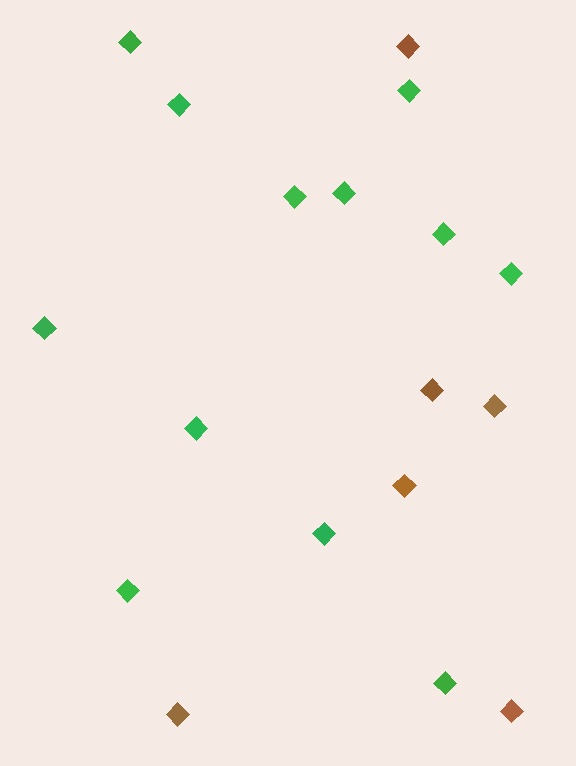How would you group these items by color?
There are 2 groups: one group of brown diamonds (6) and one group of green diamonds (12).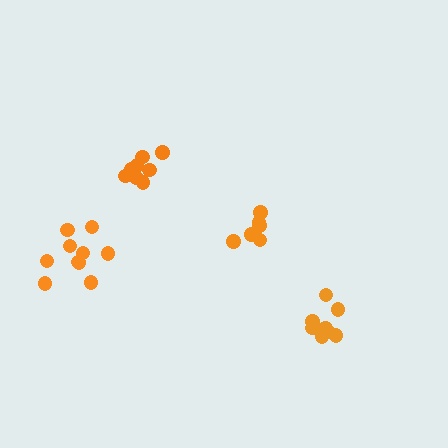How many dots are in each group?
Group 1: 6 dots, Group 2: 10 dots, Group 3: 9 dots, Group 4: 8 dots (33 total).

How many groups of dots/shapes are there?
There are 4 groups.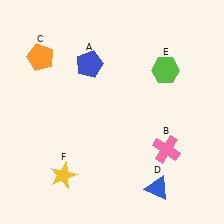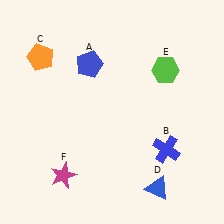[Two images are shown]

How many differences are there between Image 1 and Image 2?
There are 2 differences between the two images.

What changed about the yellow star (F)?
In Image 1, F is yellow. In Image 2, it changed to magenta.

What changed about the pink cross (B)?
In Image 1, B is pink. In Image 2, it changed to blue.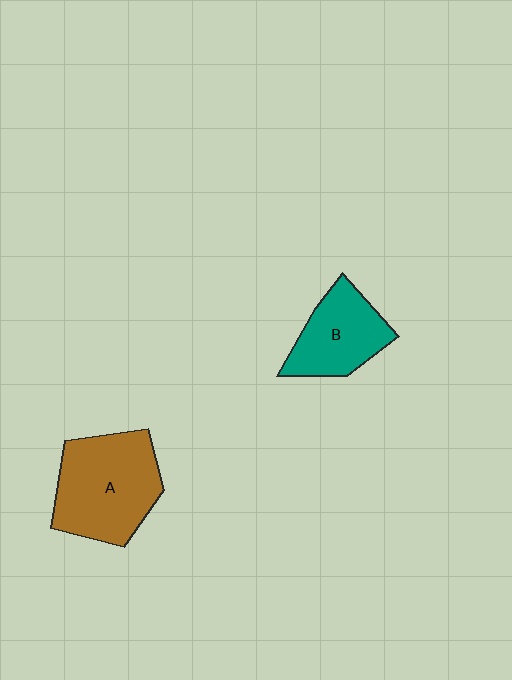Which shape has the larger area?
Shape A (brown).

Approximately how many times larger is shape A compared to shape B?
Approximately 1.5 times.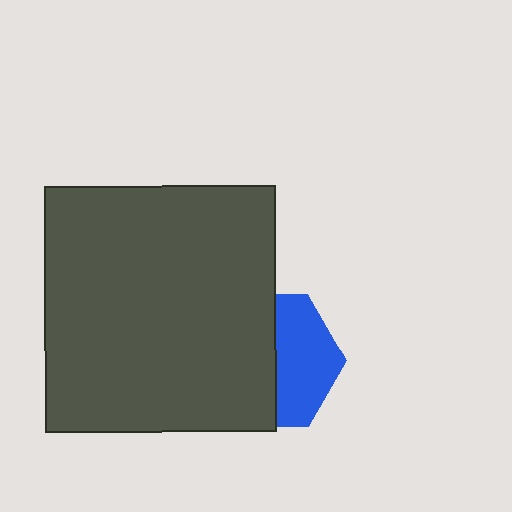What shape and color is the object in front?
The object in front is a dark gray rectangle.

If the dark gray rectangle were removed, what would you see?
You would see the complete blue hexagon.